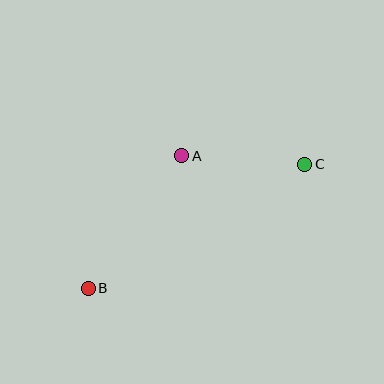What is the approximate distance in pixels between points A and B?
The distance between A and B is approximately 162 pixels.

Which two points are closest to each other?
Points A and C are closest to each other.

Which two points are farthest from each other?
Points B and C are farthest from each other.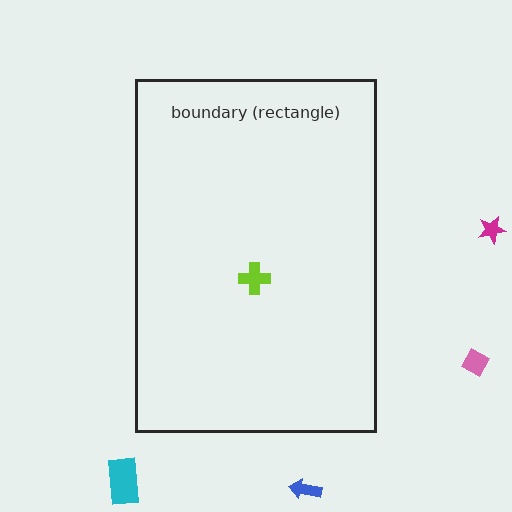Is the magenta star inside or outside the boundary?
Outside.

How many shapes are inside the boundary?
1 inside, 4 outside.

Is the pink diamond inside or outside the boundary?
Outside.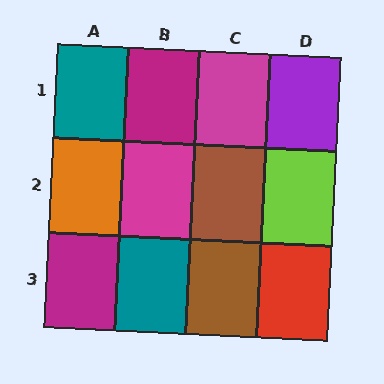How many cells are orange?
1 cell is orange.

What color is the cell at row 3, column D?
Red.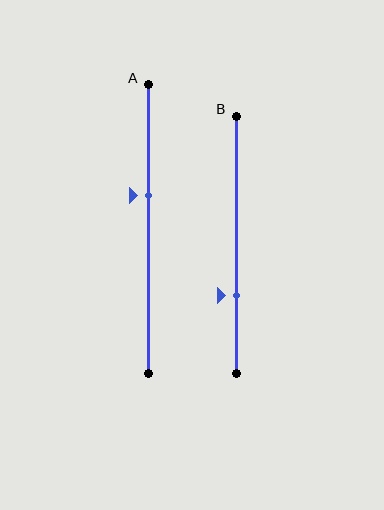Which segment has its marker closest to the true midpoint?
Segment A has its marker closest to the true midpoint.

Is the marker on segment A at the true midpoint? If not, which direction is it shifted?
No, the marker on segment A is shifted upward by about 12% of the segment length.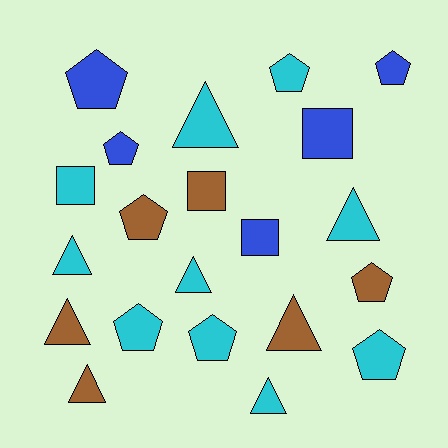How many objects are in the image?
There are 21 objects.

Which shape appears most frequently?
Pentagon, with 9 objects.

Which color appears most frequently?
Cyan, with 10 objects.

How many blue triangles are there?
There are no blue triangles.